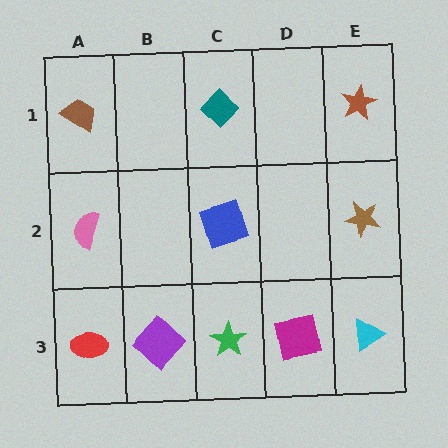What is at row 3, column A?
A red ellipse.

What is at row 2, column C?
A blue square.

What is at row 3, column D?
A magenta square.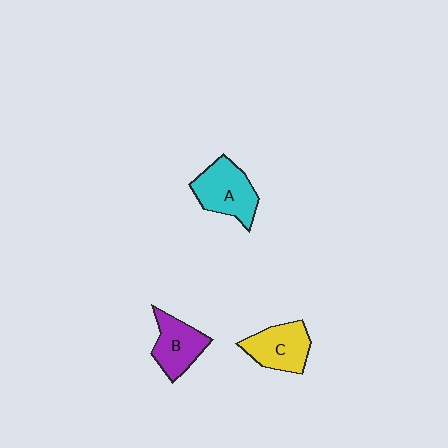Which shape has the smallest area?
Shape B (purple).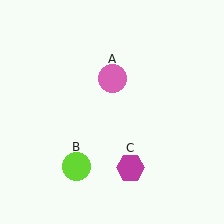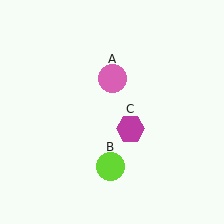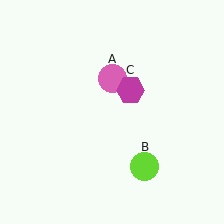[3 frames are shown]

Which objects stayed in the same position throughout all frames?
Pink circle (object A) remained stationary.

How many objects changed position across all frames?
2 objects changed position: lime circle (object B), magenta hexagon (object C).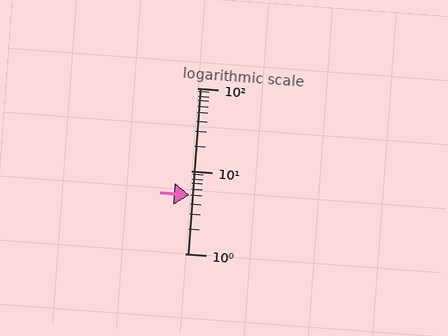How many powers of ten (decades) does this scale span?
The scale spans 2 decades, from 1 to 100.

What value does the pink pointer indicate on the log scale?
The pointer indicates approximately 5.1.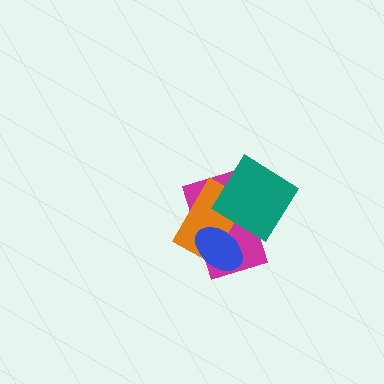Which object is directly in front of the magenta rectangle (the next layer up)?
The orange rectangle is directly in front of the magenta rectangle.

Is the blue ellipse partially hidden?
Yes, it is partially covered by another shape.